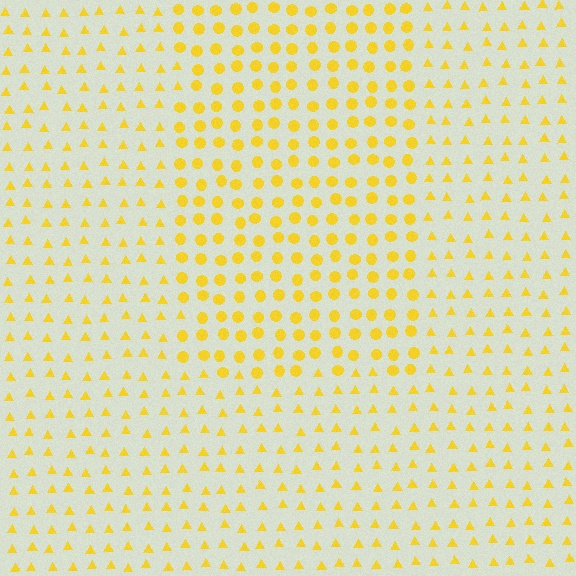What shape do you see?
I see a rectangle.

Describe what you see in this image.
The image is filled with small yellow elements arranged in a uniform grid. A rectangle-shaped region contains circles, while the surrounding area contains triangles. The boundary is defined purely by the change in element shape.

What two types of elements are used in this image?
The image uses circles inside the rectangle region and triangles outside it.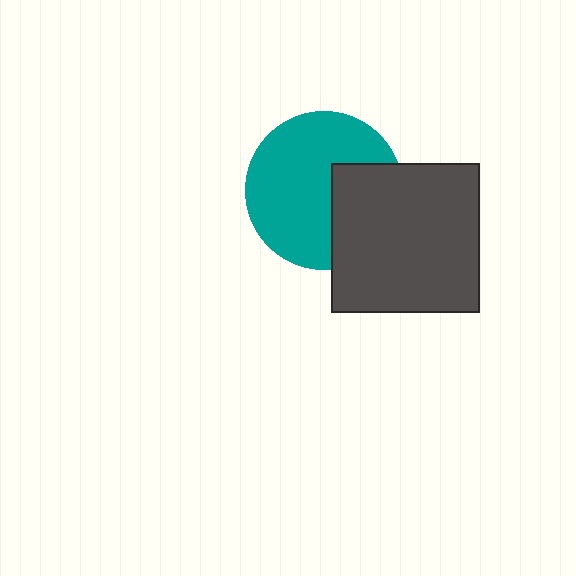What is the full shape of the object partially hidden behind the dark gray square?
The partially hidden object is a teal circle.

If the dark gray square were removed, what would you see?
You would see the complete teal circle.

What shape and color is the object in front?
The object in front is a dark gray square.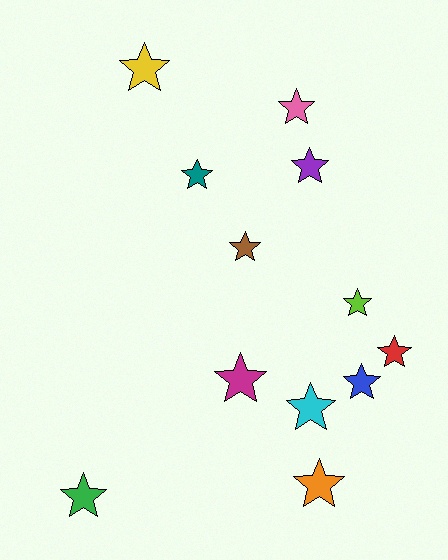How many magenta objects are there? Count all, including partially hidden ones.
There is 1 magenta object.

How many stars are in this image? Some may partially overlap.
There are 12 stars.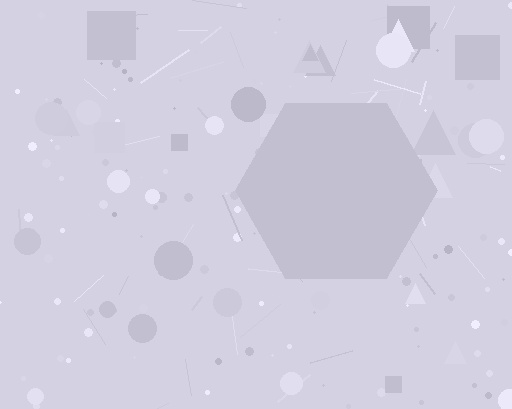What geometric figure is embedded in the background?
A hexagon is embedded in the background.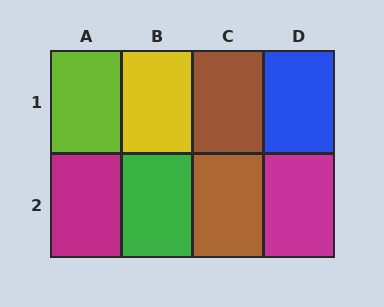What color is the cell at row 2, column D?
Magenta.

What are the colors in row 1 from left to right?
Lime, yellow, brown, blue.